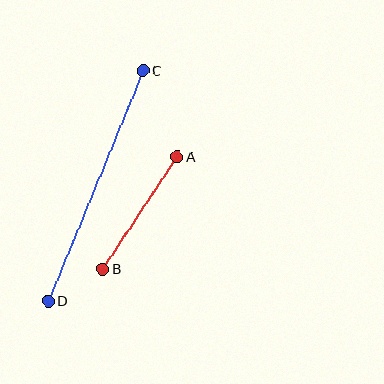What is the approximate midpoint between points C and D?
The midpoint is at approximately (95, 186) pixels.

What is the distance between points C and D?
The distance is approximately 249 pixels.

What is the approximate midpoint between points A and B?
The midpoint is at approximately (140, 213) pixels.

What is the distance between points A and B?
The distance is approximately 135 pixels.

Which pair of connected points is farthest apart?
Points C and D are farthest apart.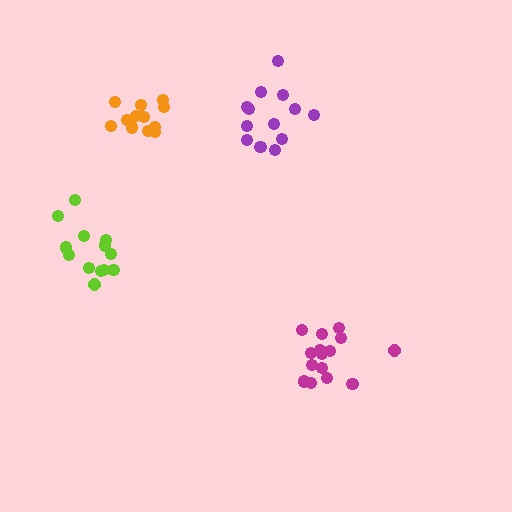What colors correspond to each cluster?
The clusters are colored: orange, magenta, lime, purple.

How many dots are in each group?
Group 1: 13 dots, Group 2: 15 dots, Group 3: 13 dots, Group 4: 13 dots (54 total).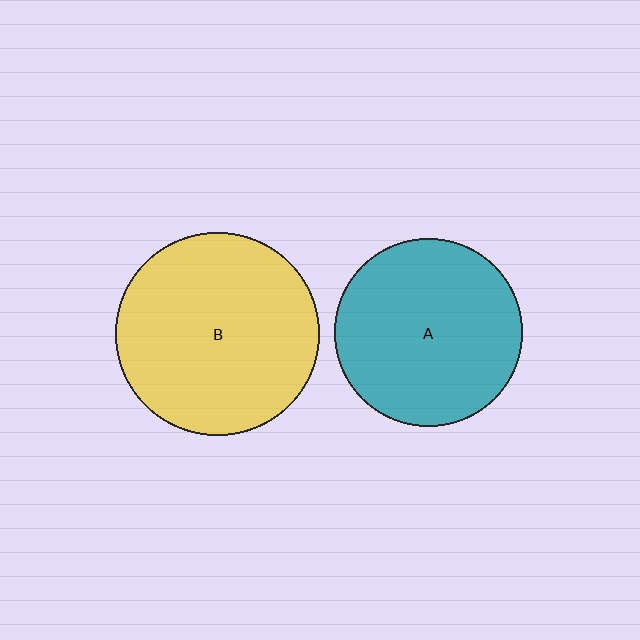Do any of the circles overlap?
No, none of the circles overlap.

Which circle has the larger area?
Circle B (yellow).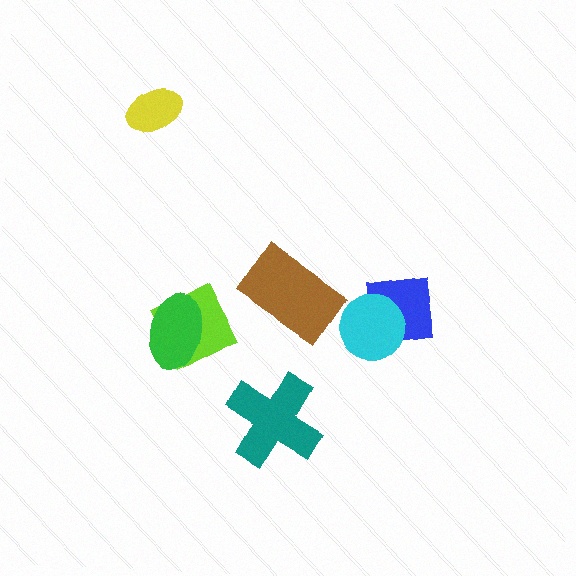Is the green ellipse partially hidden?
No, no other shape covers it.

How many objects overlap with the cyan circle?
1 object overlaps with the cyan circle.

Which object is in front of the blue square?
The cyan circle is in front of the blue square.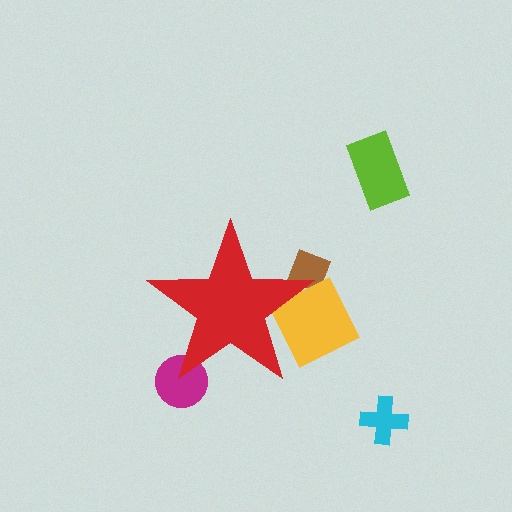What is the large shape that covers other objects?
A red star.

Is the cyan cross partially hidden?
No, the cyan cross is fully visible.